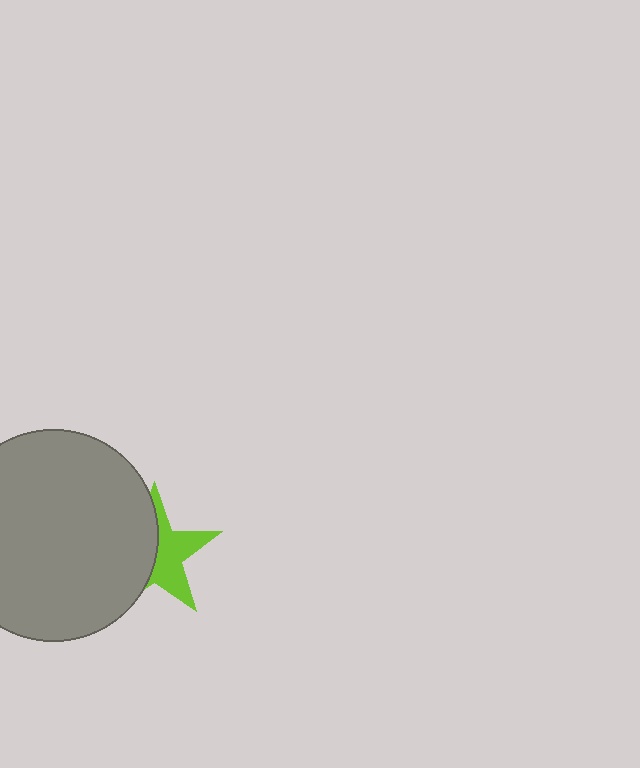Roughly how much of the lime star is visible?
About half of it is visible (roughly 49%).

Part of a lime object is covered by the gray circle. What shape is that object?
It is a star.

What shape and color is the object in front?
The object in front is a gray circle.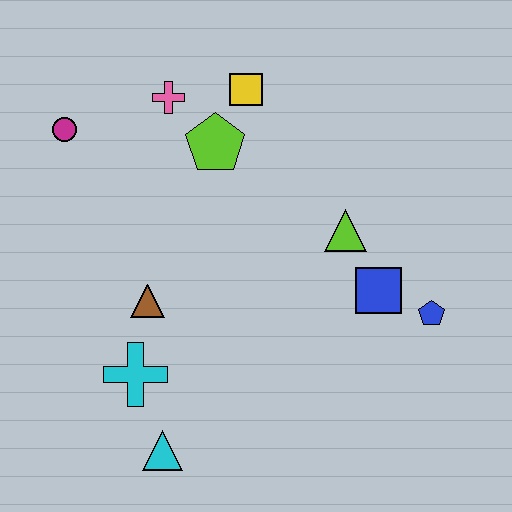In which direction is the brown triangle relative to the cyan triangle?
The brown triangle is above the cyan triangle.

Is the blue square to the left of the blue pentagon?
Yes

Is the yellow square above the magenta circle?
Yes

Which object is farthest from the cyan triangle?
The yellow square is farthest from the cyan triangle.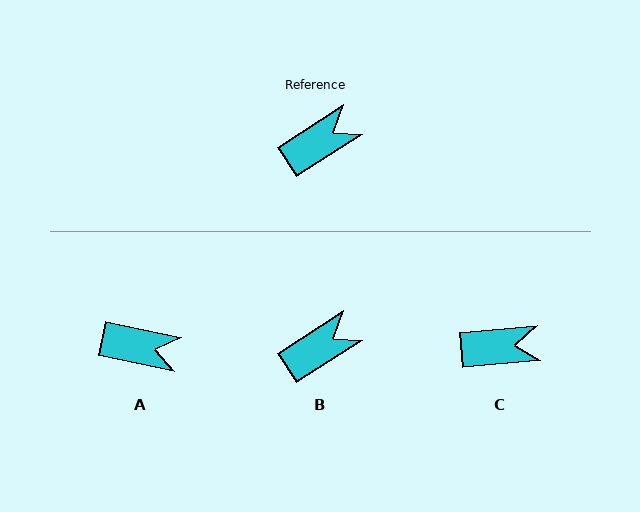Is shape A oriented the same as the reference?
No, it is off by about 45 degrees.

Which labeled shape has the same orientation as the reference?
B.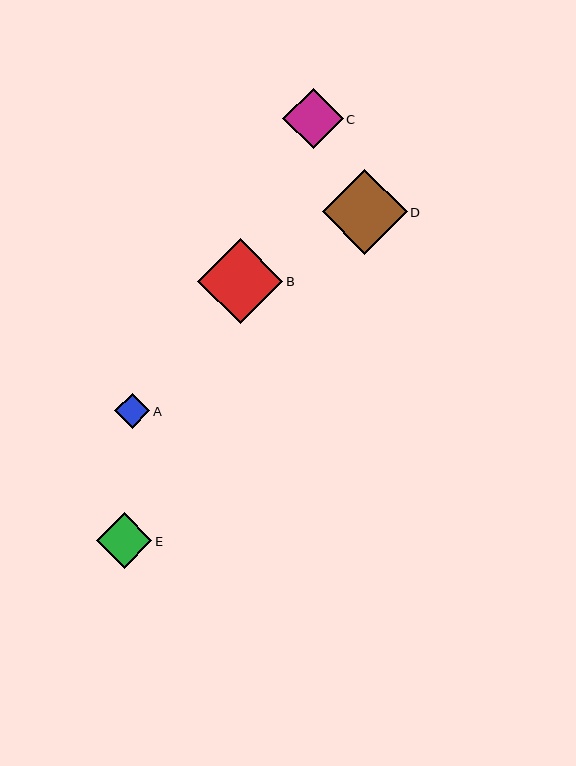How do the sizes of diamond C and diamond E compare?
Diamond C and diamond E are approximately the same size.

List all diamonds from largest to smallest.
From largest to smallest: B, D, C, E, A.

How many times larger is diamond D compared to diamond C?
Diamond D is approximately 1.4 times the size of diamond C.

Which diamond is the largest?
Diamond B is the largest with a size of approximately 85 pixels.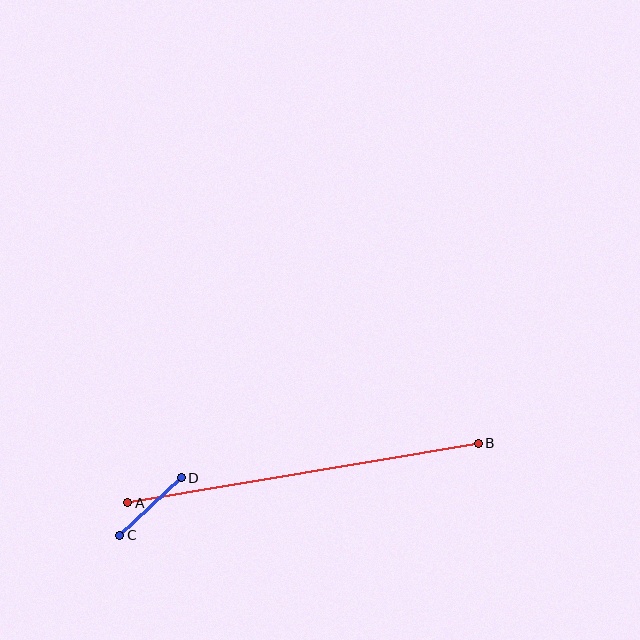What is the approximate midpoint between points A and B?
The midpoint is at approximately (303, 473) pixels.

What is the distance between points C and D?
The distance is approximately 85 pixels.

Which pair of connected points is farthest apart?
Points A and B are farthest apart.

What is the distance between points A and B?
The distance is approximately 355 pixels.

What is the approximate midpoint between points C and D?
The midpoint is at approximately (150, 507) pixels.